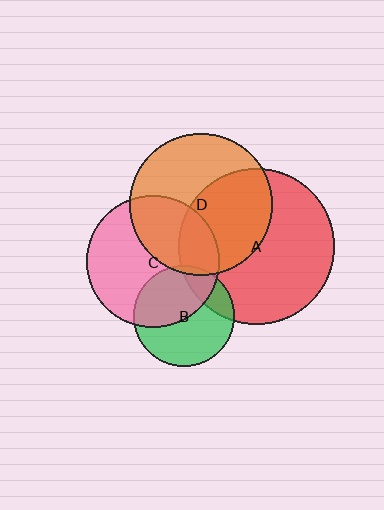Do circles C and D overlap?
Yes.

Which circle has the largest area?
Circle A (red).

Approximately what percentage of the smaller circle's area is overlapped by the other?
Approximately 35%.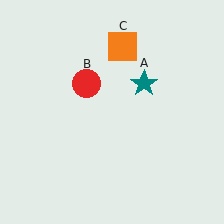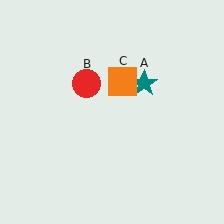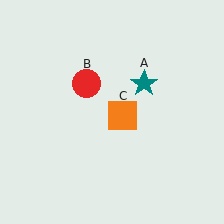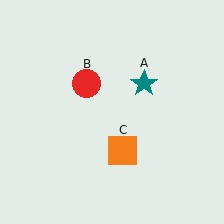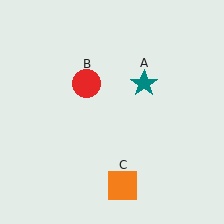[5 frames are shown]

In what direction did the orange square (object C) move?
The orange square (object C) moved down.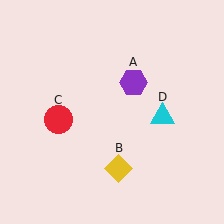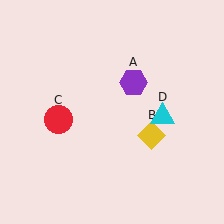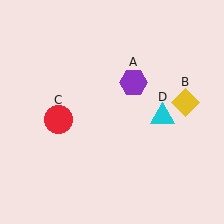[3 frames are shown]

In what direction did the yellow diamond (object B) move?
The yellow diamond (object B) moved up and to the right.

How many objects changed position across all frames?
1 object changed position: yellow diamond (object B).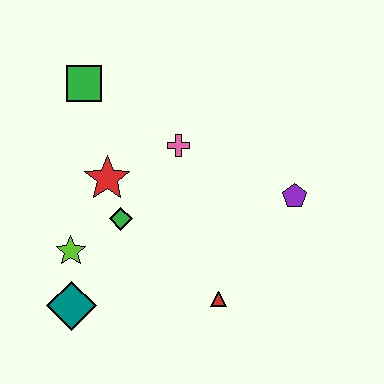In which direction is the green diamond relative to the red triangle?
The green diamond is to the left of the red triangle.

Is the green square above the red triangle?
Yes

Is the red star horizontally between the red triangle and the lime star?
Yes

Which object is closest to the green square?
The red star is closest to the green square.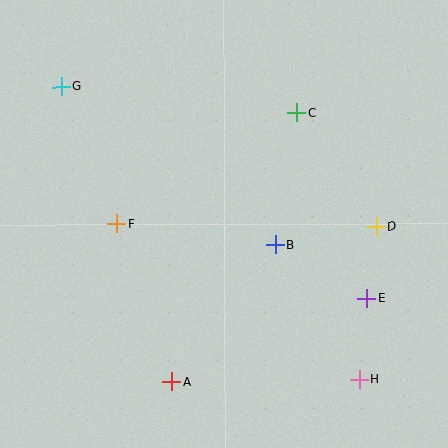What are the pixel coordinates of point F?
Point F is at (117, 224).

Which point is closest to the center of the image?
Point B at (275, 244) is closest to the center.